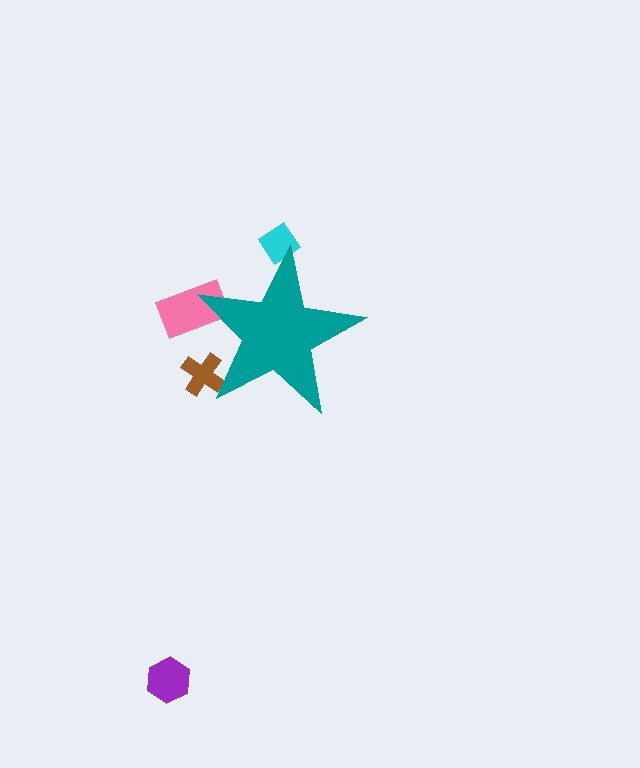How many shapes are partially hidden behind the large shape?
3 shapes are partially hidden.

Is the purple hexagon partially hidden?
No, the purple hexagon is fully visible.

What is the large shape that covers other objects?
A teal star.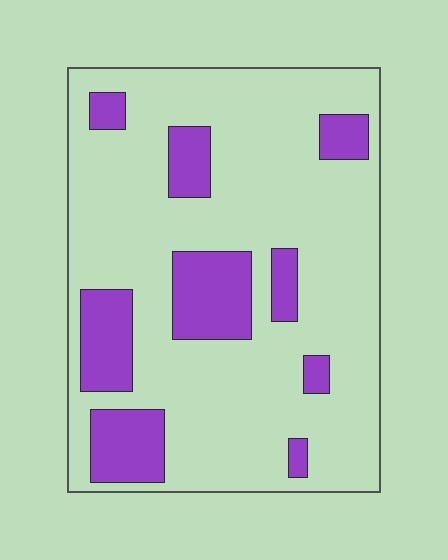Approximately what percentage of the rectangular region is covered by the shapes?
Approximately 20%.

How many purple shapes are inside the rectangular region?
9.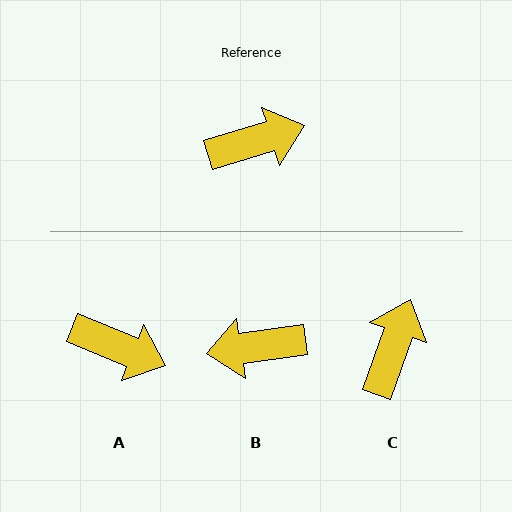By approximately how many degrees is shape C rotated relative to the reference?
Approximately 54 degrees counter-clockwise.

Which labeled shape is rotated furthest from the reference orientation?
B, about 171 degrees away.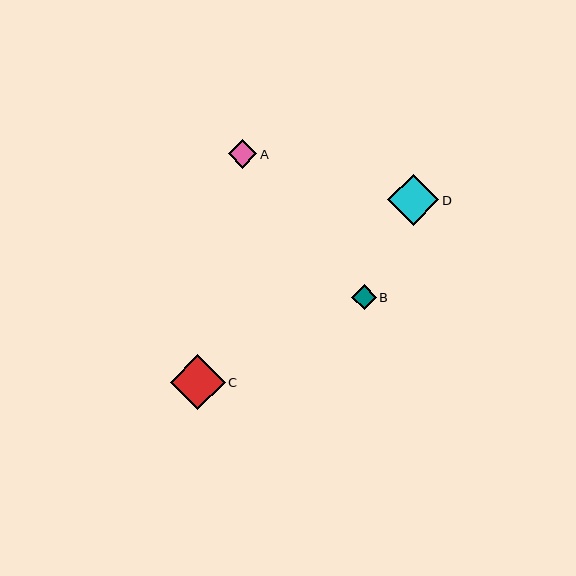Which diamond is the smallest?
Diamond B is the smallest with a size of approximately 25 pixels.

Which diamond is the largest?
Diamond C is the largest with a size of approximately 55 pixels.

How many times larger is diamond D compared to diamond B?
Diamond D is approximately 2.1 times the size of diamond B.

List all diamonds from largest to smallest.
From largest to smallest: C, D, A, B.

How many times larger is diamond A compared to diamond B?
Diamond A is approximately 1.1 times the size of diamond B.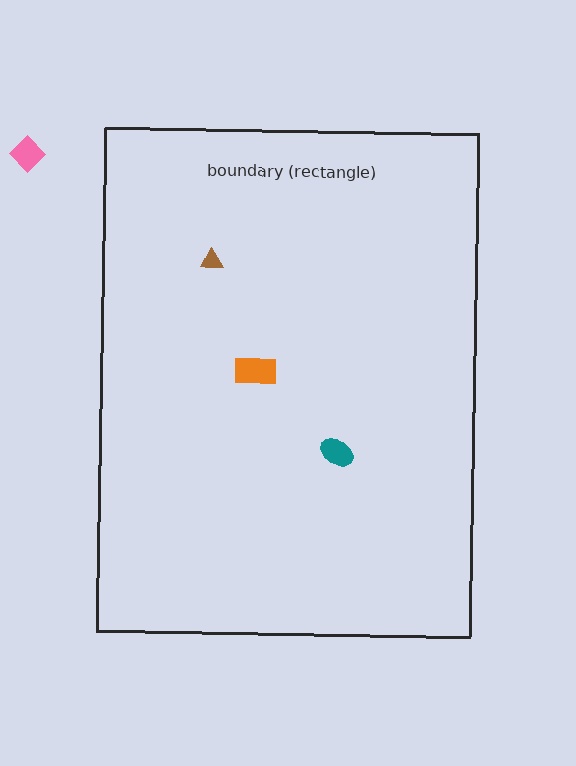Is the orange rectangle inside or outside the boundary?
Inside.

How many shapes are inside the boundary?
3 inside, 1 outside.